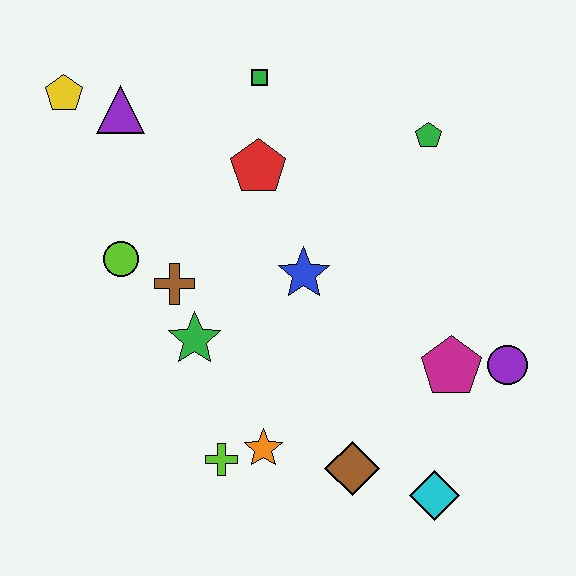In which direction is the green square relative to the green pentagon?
The green square is to the left of the green pentagon.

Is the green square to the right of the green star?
Yes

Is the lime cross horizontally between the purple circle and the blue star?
No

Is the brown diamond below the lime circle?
Yes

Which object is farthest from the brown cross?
The purple circle is farthest from the brown cross.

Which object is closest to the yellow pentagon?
The purple triangle is closest to the yellow pentagon.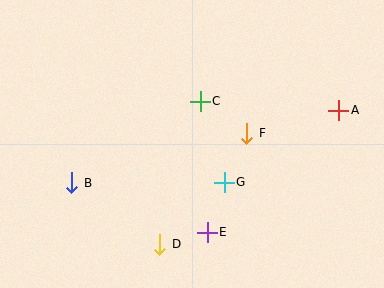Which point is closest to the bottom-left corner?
Point B is closest to the bottom-left corner.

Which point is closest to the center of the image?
Point C at (200, 101) is closest to the center.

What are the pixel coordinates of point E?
Point E is at (207, 232).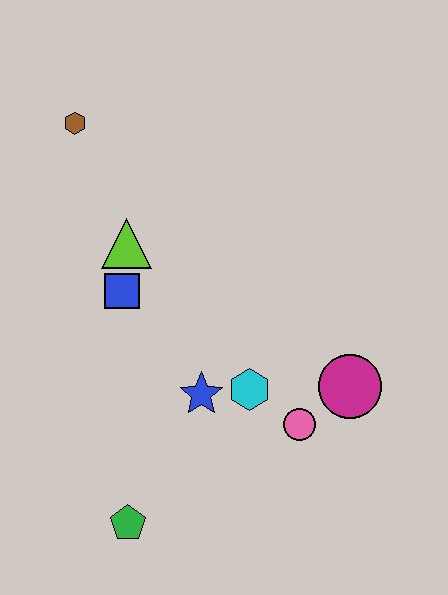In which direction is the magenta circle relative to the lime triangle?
The magenta circle is to the right of the lime triangle.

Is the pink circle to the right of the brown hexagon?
Yes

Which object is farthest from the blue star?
The brown hexagon is farthest from the blue star.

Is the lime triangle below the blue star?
No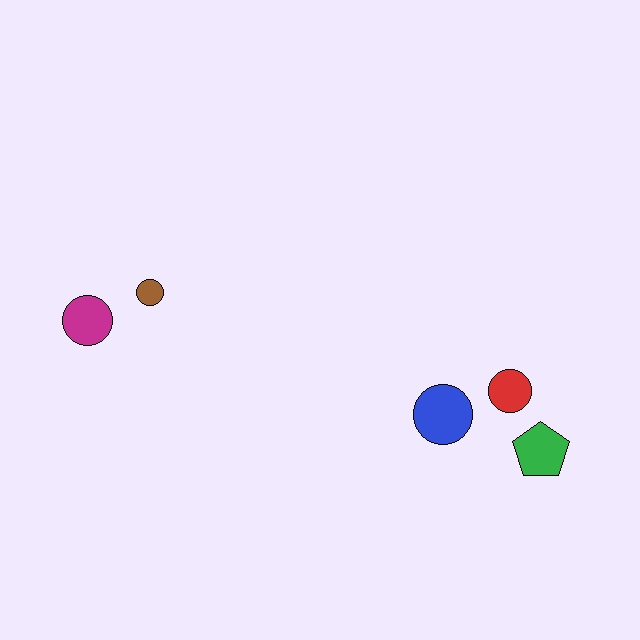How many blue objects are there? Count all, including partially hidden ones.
There is 1 blue object.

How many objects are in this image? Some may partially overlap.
There are 5 objects.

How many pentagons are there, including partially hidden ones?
There is 1 pentagon.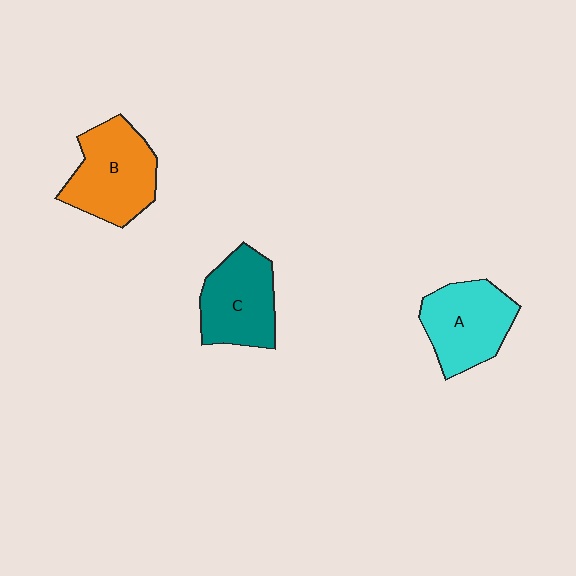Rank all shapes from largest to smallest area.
From largest to smallest: B (orange), A (cyan), C (teal).